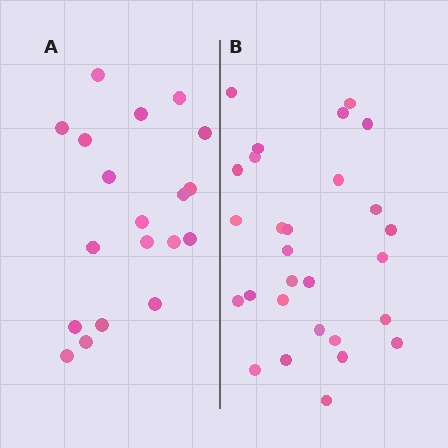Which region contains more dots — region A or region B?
Region B (the right region) has more dots.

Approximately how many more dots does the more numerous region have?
Region B has roughly 8 or so more dots than region A.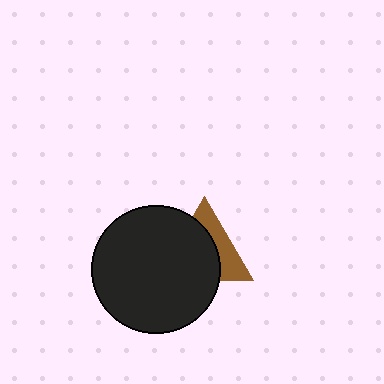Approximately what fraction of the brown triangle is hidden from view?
Roughly 62% of the brown triangle is hidden behind the black circle.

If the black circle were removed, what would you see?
You would see the complete brown triangle.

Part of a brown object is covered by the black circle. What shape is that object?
It is a triangle.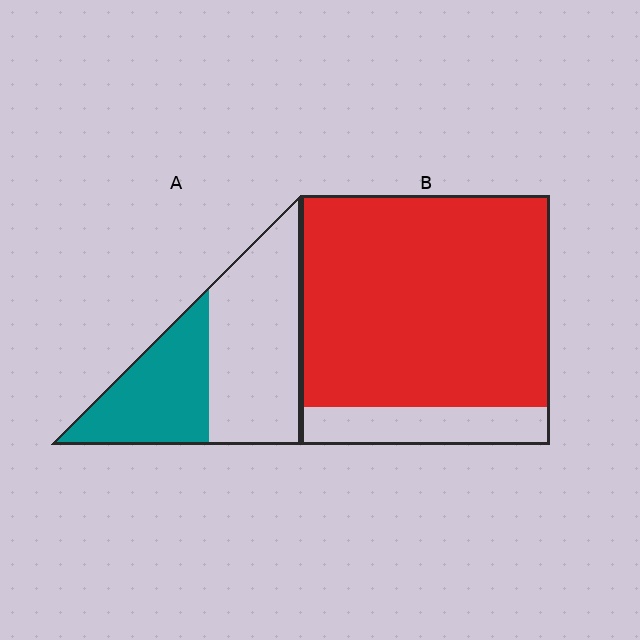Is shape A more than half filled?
No.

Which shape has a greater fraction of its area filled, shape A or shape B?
Shape B.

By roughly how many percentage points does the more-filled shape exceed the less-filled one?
By roughly 45 percentage points (B over A).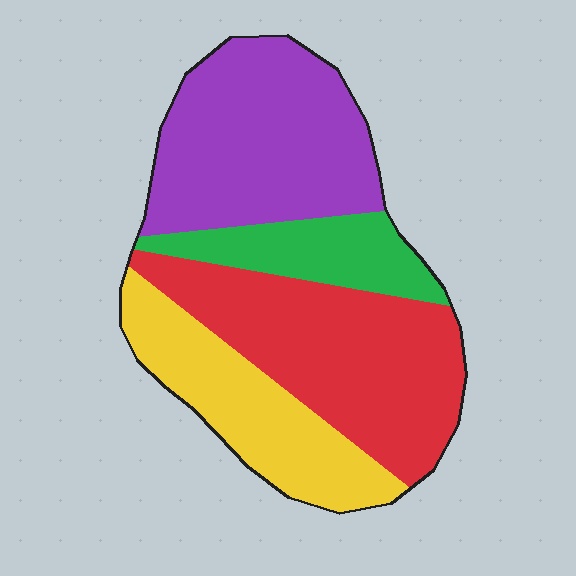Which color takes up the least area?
Green, at roughly 15%.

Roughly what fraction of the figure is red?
Red covers around 35% of the figure.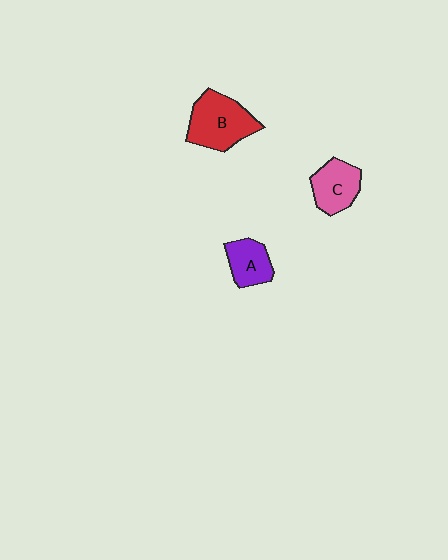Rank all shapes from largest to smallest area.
From largest to smallest: B (red), C (pink), A (purple).